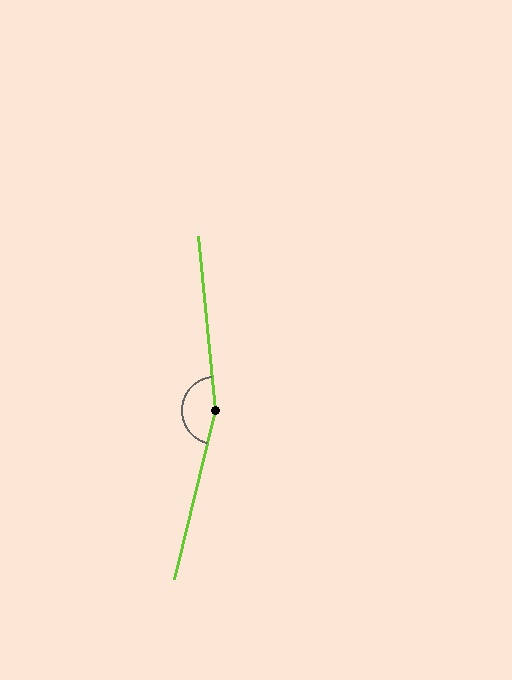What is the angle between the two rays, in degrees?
Approximately 161 degrees.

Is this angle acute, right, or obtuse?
It is obtuse.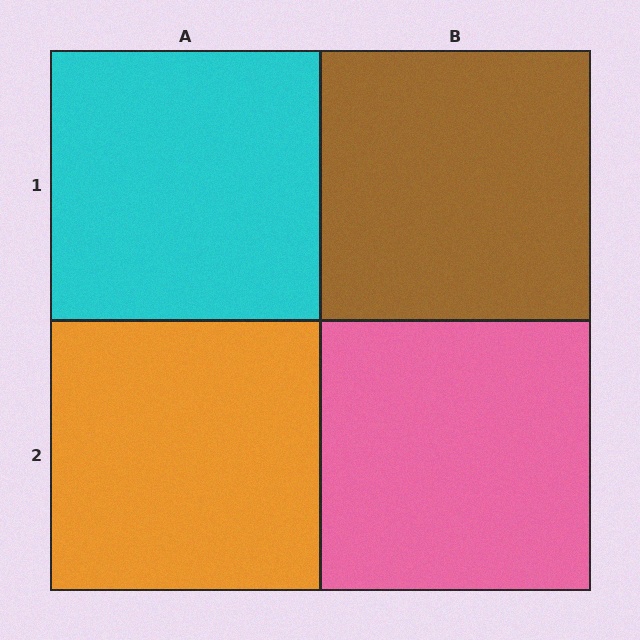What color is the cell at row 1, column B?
Brown.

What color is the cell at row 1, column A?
Cyan.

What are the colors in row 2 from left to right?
Orange, pink.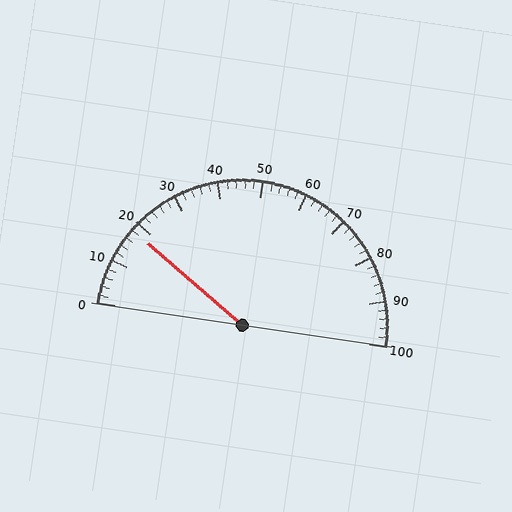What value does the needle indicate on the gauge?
The needle indicates approximately 18.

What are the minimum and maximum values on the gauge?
The gauge ranges from 0 to 100.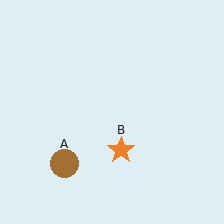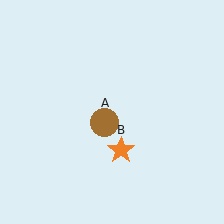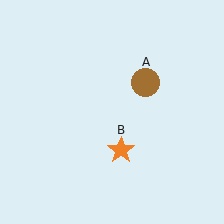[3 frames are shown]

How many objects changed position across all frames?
1 object changed position: brown circle (object A).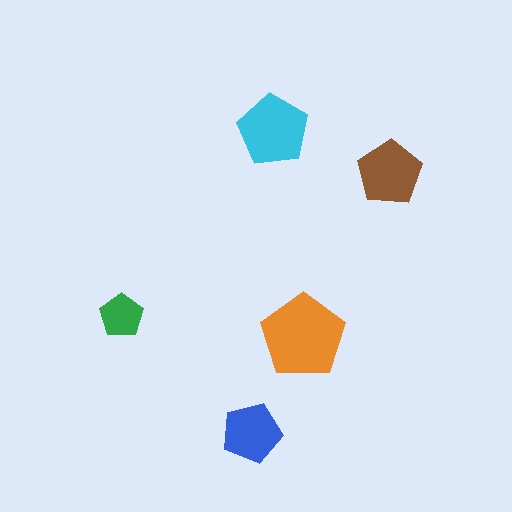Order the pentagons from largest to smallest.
the orange one, the cyan one, the brown one, the blue one, the green one.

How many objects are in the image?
There are 5 objects in the image.